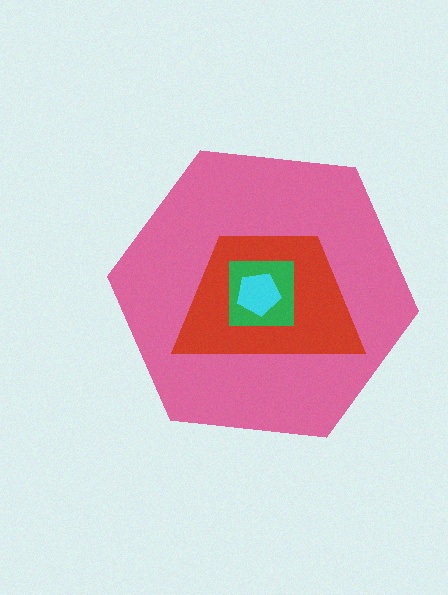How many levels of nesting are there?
4.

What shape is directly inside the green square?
The cyan pentagon.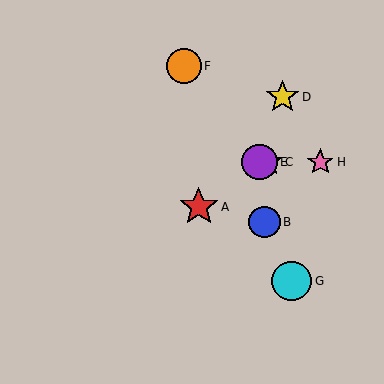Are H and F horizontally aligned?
No, H is at y≈162 and F is at y≈66.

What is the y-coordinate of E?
Object E is at y≈162.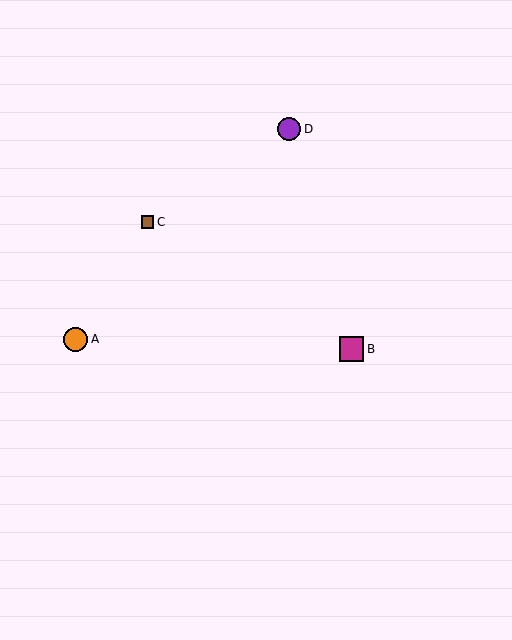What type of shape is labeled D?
Shape D is a purple circle.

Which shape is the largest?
The magenta square (labeled B) is the largest.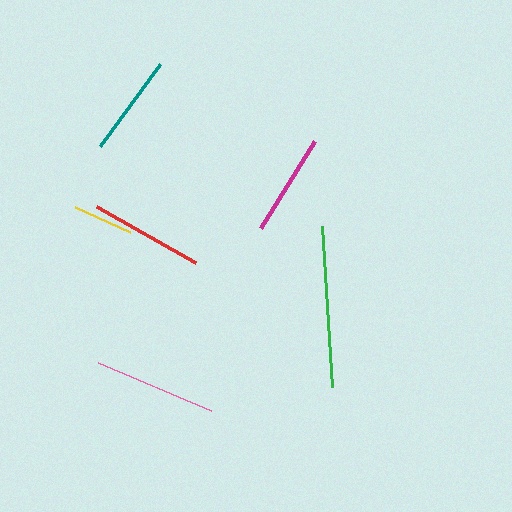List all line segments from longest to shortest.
From longest to shortest: green, pink, red, magenta, teal, yellow.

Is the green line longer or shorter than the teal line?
The green line is longer than the teal line.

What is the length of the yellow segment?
The yellow segment is approximately 60 pixels long.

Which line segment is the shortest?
The yellow line is the shortest at approximately 60 pixels.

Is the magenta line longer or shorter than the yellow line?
The magenta line is longer than the yellow line.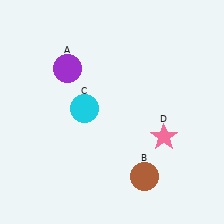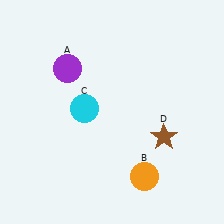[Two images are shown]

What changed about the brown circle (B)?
In Image 1, B is brown. In Image 2, it changed to orange.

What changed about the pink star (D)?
In Image 1, D is pink. In Image 2, it changed to brown.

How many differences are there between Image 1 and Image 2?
There are 2 differences between the two images.